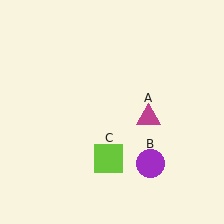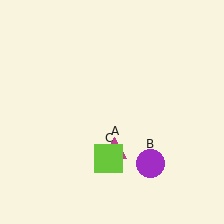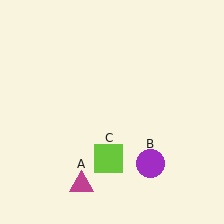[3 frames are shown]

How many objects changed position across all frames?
1 object changed position: magenta triangle (object A).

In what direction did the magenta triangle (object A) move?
The magenta triangle (object A) moved down and to the left.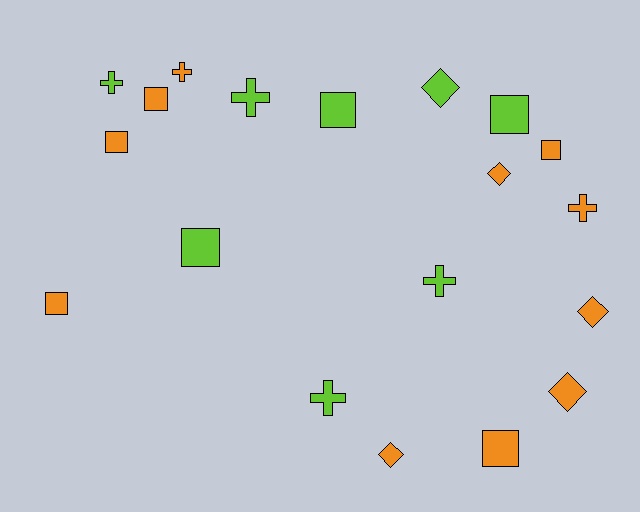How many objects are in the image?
There are 19 objects.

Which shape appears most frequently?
Square, with 8 objects.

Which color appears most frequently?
Orange, with 11 objects.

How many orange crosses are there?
There are 2 orange crosses.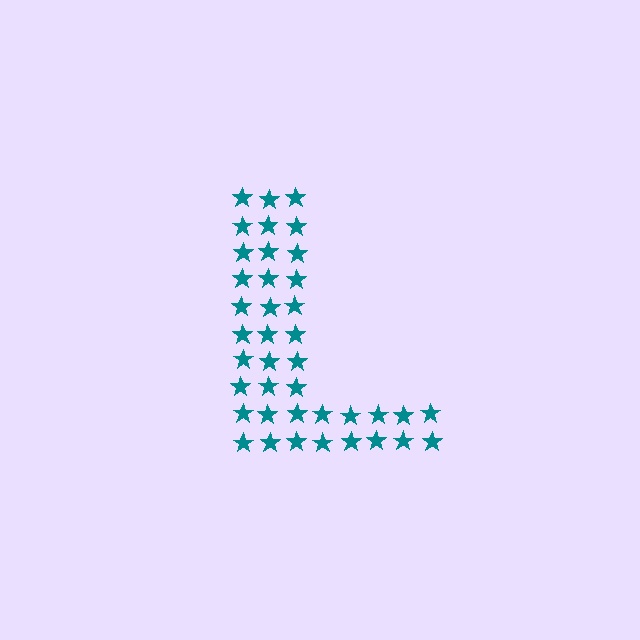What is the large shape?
The large shape is the letter L.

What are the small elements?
The small elements are stars.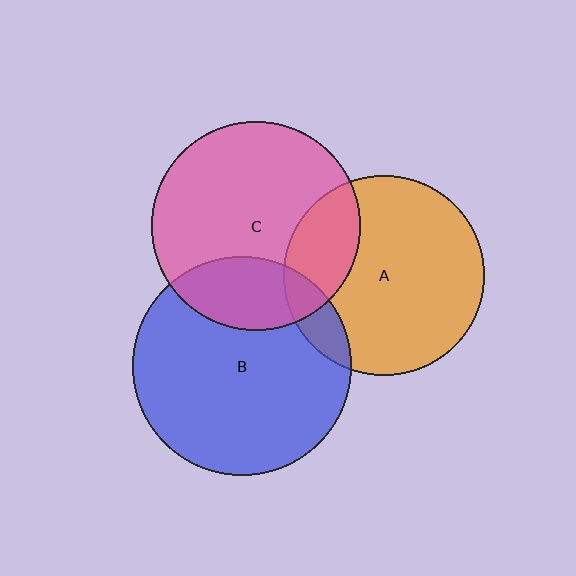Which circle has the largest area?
Circle B (blue).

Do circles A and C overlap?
Yes.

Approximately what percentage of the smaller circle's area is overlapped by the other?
Approximately 25%.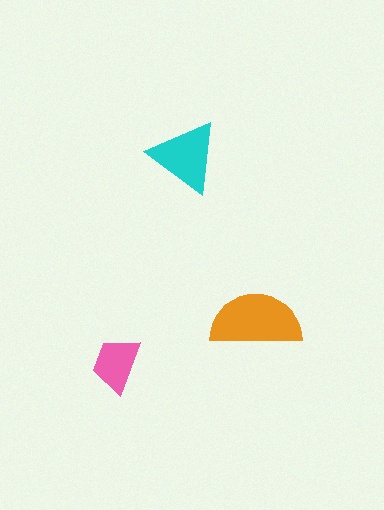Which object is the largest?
The orange semicircle.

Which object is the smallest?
The pink trapezoid.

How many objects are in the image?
There are 3 objects in the image.